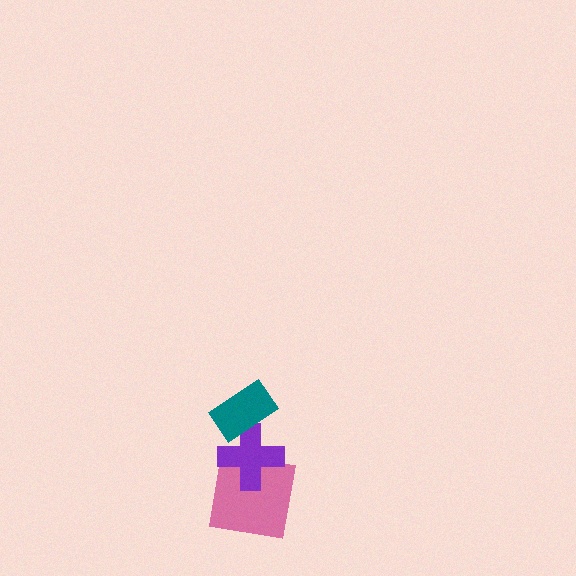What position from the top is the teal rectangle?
The teal rectangle is 1st from the top.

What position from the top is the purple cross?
The purple cross is 2nd from the top.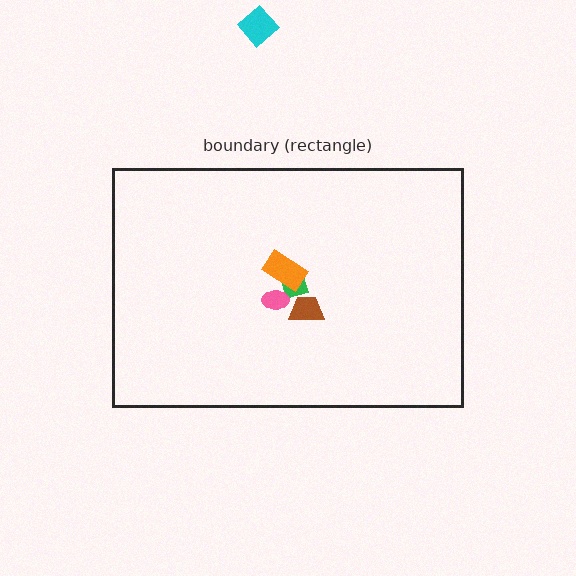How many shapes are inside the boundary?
4 inside, 1 outside.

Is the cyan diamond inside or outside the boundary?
Outside.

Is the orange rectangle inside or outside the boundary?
Inside.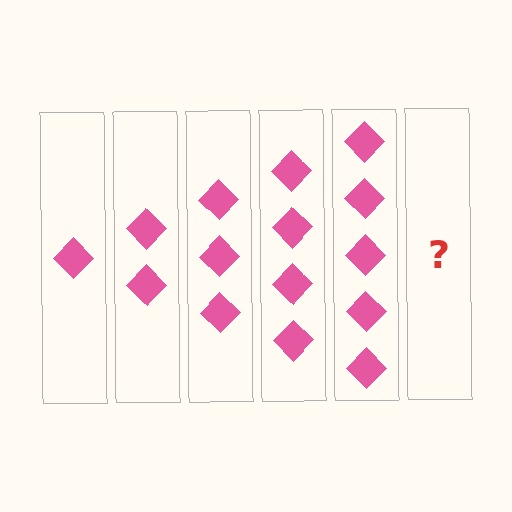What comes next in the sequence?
The next element should be 6 diamonds.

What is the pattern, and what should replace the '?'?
The pattern is that each step adds one more diamond. The '?' should be 6 diamonds.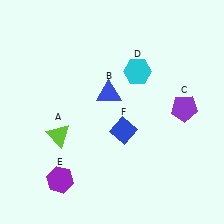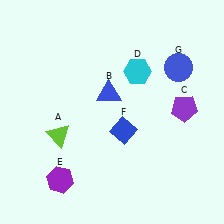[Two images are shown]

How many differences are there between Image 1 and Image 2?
There is 1 difference between the two images.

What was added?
A blue circle (G) was added in Image 2.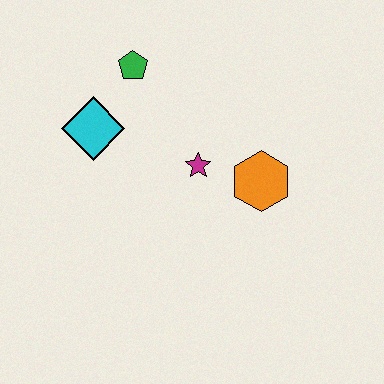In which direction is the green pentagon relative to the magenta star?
The green pentagon is above the magenta star.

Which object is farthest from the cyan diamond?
The orange hexagon is farthest from the cyan diamond.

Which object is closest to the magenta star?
The orange hexagon is closest to the magenta star.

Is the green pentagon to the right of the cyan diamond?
Yes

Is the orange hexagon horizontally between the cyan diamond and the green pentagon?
No